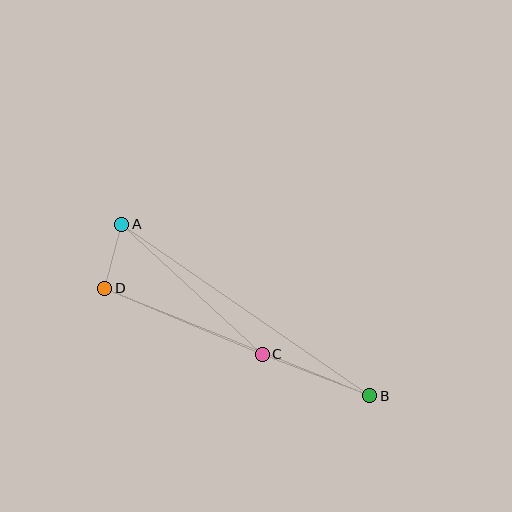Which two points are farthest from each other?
Points A and B are farthest from each other.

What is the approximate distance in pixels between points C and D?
The distance between C and D is approximately 171 pixels.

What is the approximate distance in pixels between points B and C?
The distance between B and C is approximately 115 pixels.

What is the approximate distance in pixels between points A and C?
The distance between A and C is approximately 192 pixels.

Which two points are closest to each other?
Points A and D are closest to each other.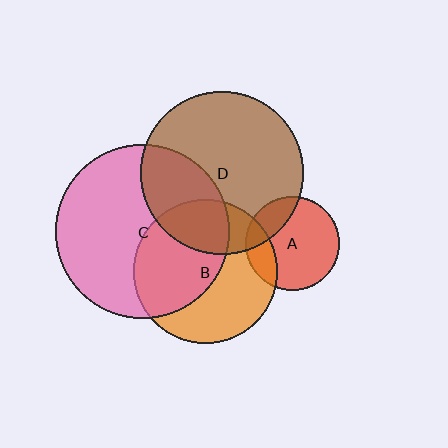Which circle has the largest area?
Circle C (pink).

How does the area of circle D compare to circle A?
Approximately 3.0 times.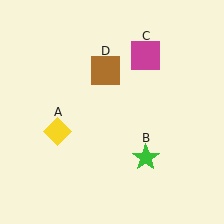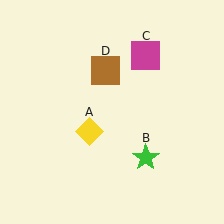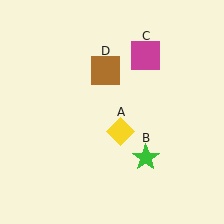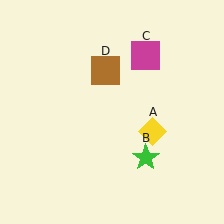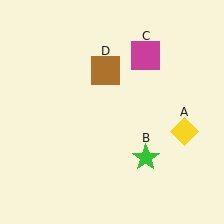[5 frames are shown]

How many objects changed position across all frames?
1 object changed position: yellow diamond (object A).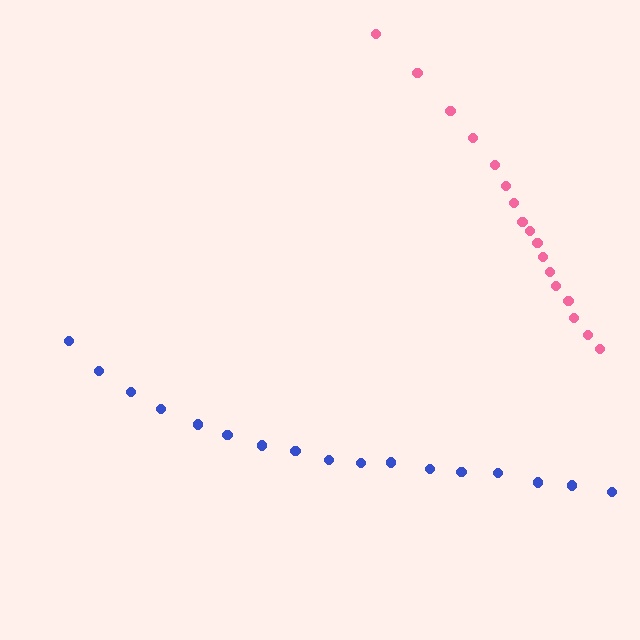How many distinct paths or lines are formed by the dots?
There are 2 distinct paths.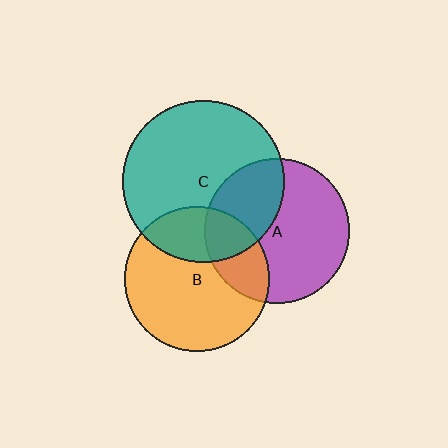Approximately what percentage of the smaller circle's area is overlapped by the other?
Approximately 35%.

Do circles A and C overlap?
Yes.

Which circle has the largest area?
Circle C (teal).